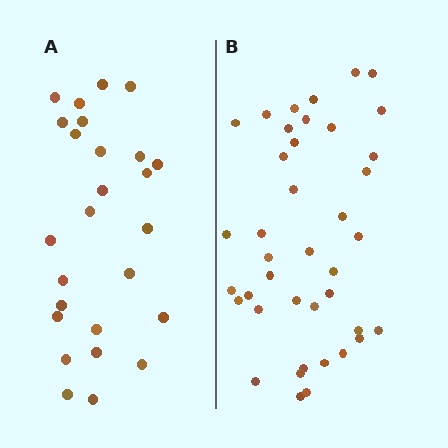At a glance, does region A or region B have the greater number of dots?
Region B (the right region) has more dots.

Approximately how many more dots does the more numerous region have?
Region B has approximately 15 more dots than region A.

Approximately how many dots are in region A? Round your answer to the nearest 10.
About 30 dots. (The exact count is 26, which rounds to 30.)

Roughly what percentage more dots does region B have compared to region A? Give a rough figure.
About 55% more.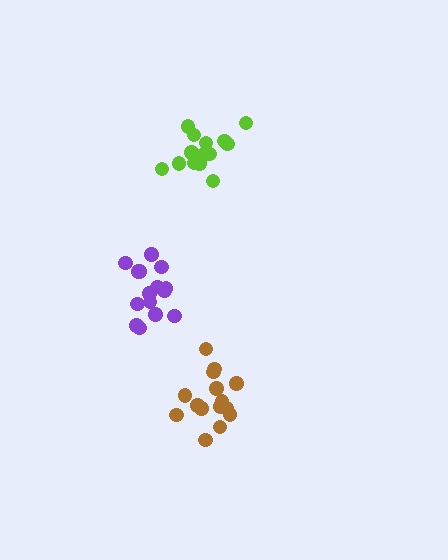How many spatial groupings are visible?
There are 3 spatial groupings.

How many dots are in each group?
Group 1: 15 dots, Group 2: 16 dots, Group 3: 14 dots (45 total).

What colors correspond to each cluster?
The clusters are colored: purple, brown, lime.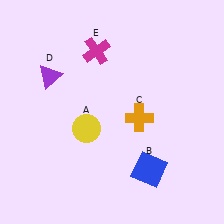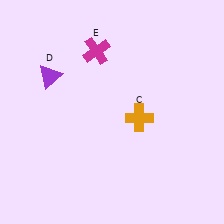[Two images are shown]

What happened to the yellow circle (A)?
The yellow circle (A) was removed in Image 2. It was in the bottom-left area of Image 1.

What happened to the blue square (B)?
The blue square (B) was removed in Image 2. It was in the bottom-right area of Image 1.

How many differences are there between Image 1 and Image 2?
There are 2 differences between the two images.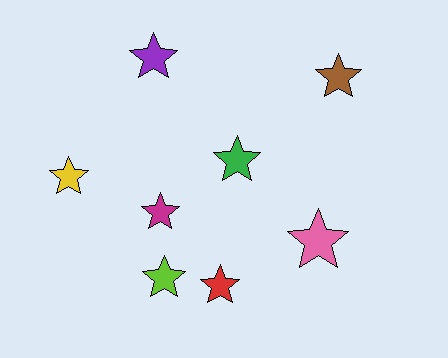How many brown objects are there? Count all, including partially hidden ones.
There is 1 brown object.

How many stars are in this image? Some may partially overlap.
There are 8 stars.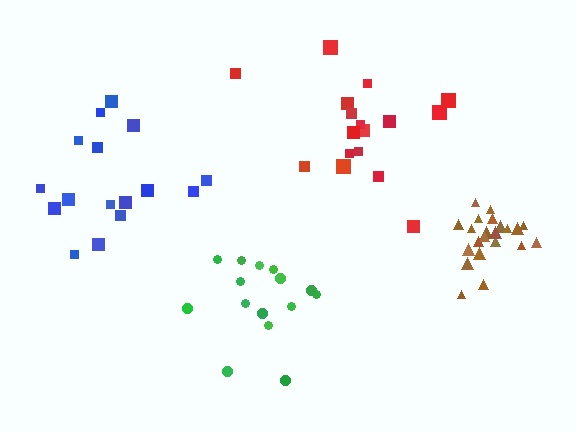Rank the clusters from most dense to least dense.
brown, green, red, blue.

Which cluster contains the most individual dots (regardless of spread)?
Brown (22).